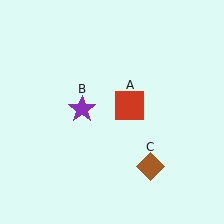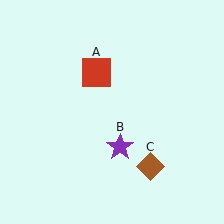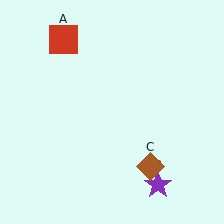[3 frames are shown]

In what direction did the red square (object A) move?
The red square (object A) moved up and to the left.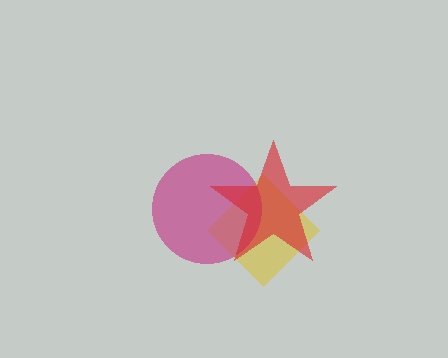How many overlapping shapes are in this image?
There are 3 overlapping shapes in the image.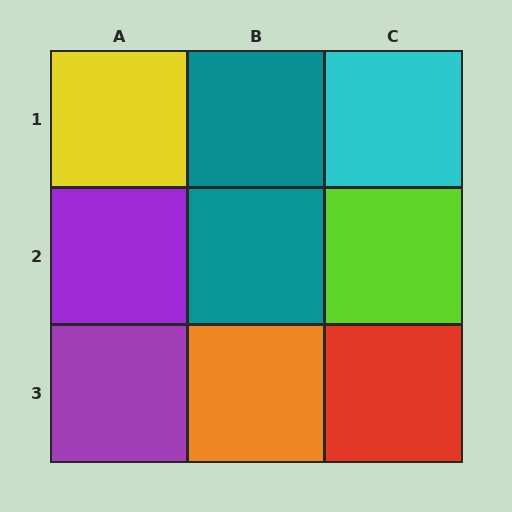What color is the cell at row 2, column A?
Purple.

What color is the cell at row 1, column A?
Yellow.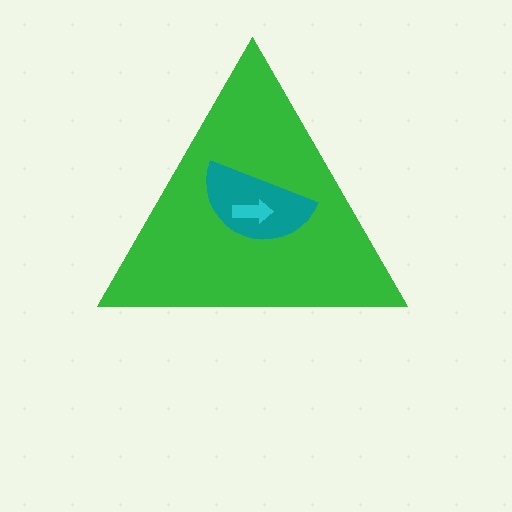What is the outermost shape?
The green triangle.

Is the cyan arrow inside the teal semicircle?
Yes.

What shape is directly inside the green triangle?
The teal semicircle.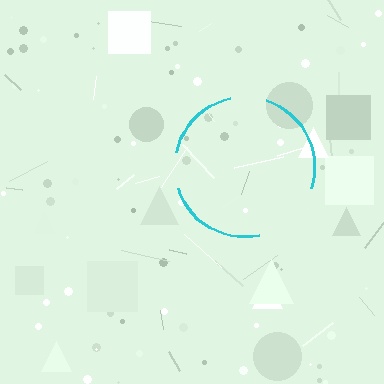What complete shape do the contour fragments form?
The contour fragments form a circle.